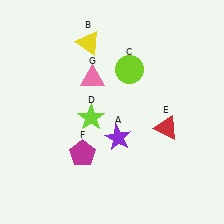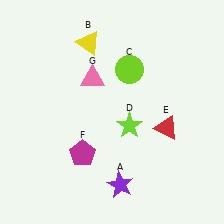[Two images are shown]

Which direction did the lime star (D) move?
The lime star (D) moved right.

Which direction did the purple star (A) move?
The purple star (A) moved down.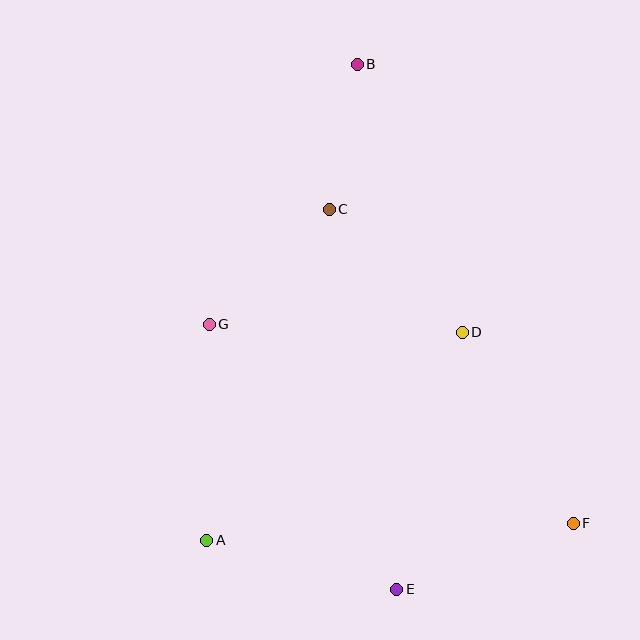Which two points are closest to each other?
Points B and C are closest to each other.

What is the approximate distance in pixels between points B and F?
The distance between B and F is approximately 507 pixels.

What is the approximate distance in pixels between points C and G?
The distance between C and G is approximately 166 pixels.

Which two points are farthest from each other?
Points B and E are farthest from each other.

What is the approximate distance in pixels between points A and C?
The distance between A and C is approximately 353 pixels.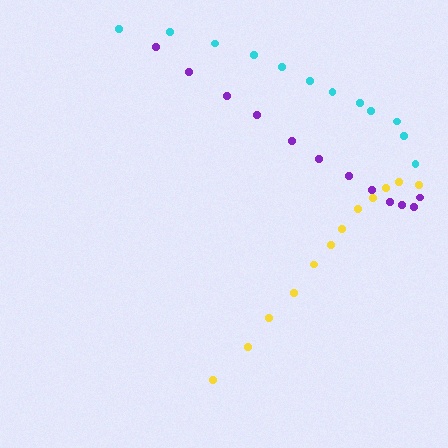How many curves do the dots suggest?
There are 3 distinct paths.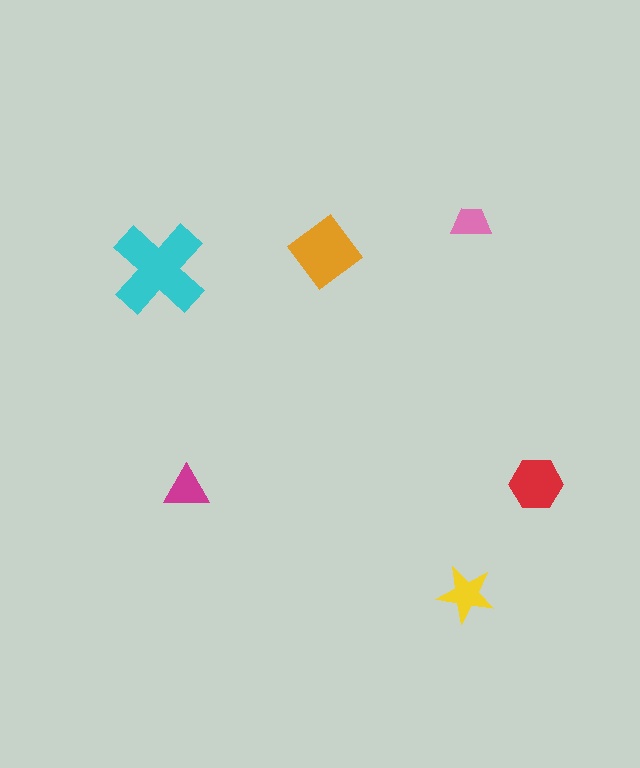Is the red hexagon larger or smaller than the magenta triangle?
Larger.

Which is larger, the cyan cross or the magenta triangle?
The cyan cross.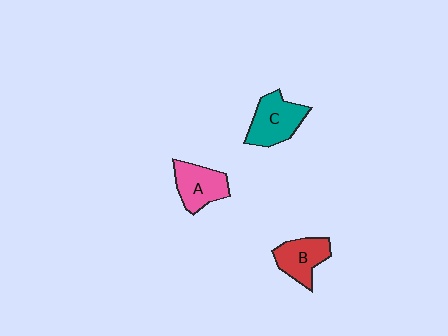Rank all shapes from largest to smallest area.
From largest to smallest: C (teal), A (pink), B (red).